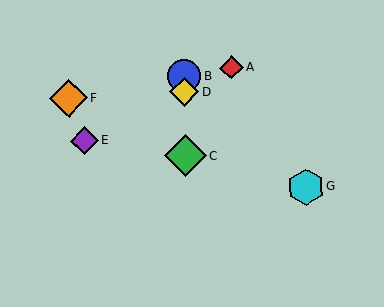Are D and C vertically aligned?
Yes, both are at x≈185.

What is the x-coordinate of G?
Object G is at x≈306.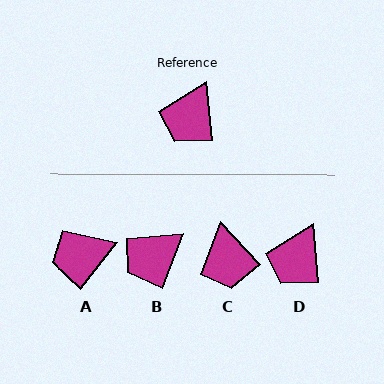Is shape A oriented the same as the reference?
No, it is off by about 44 degrees.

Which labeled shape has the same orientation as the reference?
D.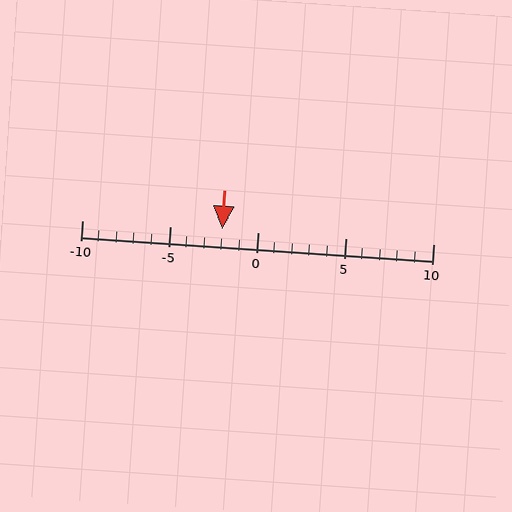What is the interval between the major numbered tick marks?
The major tick marks are spaced 5 units apart.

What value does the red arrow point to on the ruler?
The red arrow points to approximately -2.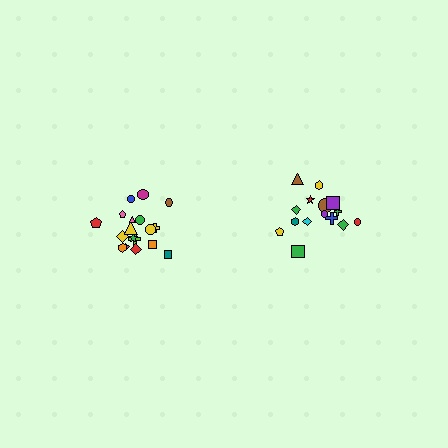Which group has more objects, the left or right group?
The left group.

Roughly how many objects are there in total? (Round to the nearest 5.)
Roughly 35 objects in total.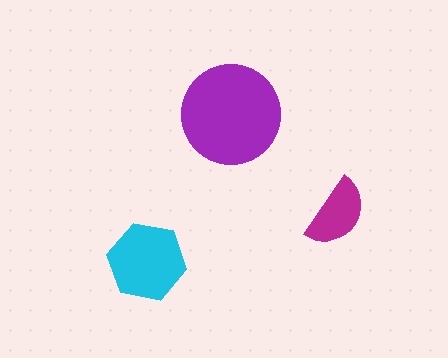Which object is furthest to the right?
The magenta semicircle is rightmost.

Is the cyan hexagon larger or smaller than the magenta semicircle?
Larger.